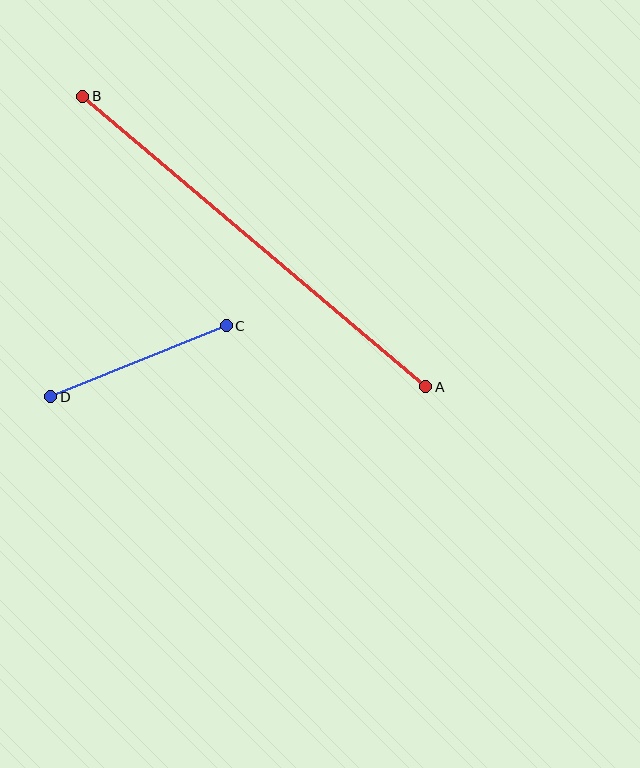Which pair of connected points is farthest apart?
Points A and B are farthest apart.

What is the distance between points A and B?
The distance is approximately 450 pixels.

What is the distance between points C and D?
The distance is approximately 190 pixels.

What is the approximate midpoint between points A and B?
The midpoint is at approximately (254, 241) pixels.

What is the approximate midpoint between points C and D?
The midpoint is at approximately (138, 361) pixels.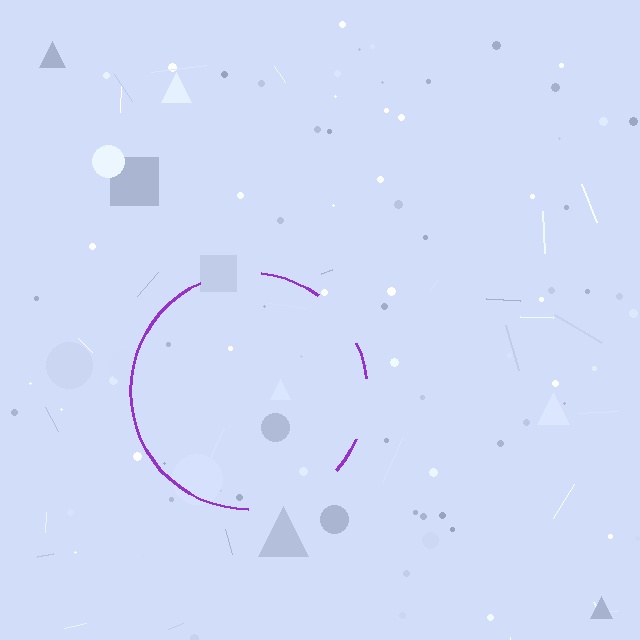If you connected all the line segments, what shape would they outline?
They would outline a circle.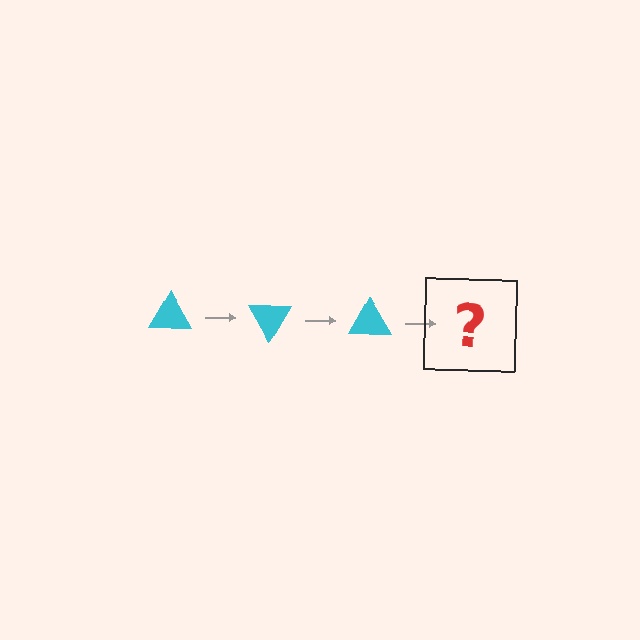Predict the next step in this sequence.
The next step is a cyan triangle rotated 180 degrees.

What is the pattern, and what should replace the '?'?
The pattern is that the triangle rotates 60 degrees each step. The '?' should be a cyan triangle rotated 180 degrees.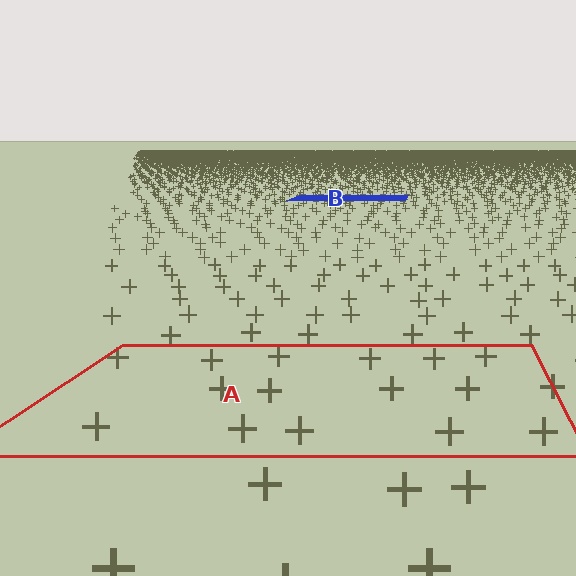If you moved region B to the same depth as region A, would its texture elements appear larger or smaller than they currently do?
They would appear larger. At a closer depth, the same texture elements are projected at a bigger on-screen size.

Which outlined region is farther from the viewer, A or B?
Region B is farther from the viewer — the texture elements inside it appear smaller and more densely packed.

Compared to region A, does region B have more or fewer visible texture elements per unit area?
Region B has more texture elements per unit area — they are packed more densely because it is farther away.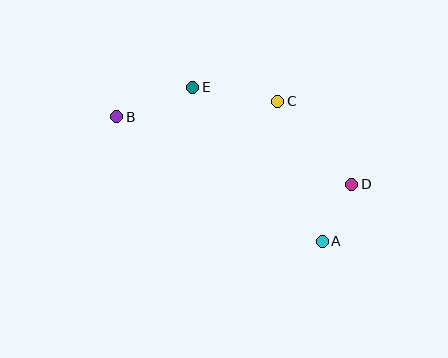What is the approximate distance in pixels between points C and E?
The distance between C and E is approximately 86 pixels.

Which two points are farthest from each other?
Points B and D are farthest from each other.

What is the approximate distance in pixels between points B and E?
The distance between B and E is approximately 81 pixels.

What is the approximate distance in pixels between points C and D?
The distance between C and D is approximately 111 pixels.